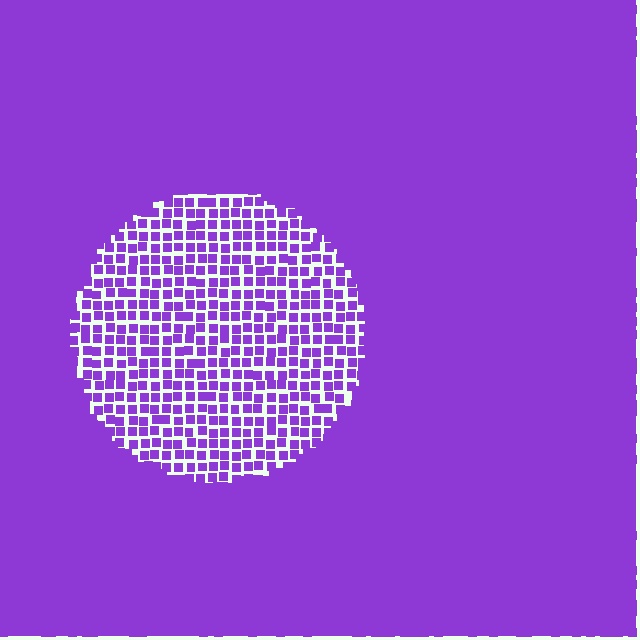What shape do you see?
I see a circle.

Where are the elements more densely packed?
The elements are more densely packed outside the circle boundary.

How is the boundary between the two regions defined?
The boundary is defined by a change in element density (approximately 2.8x ratio). All elements are the same color, size, and shape.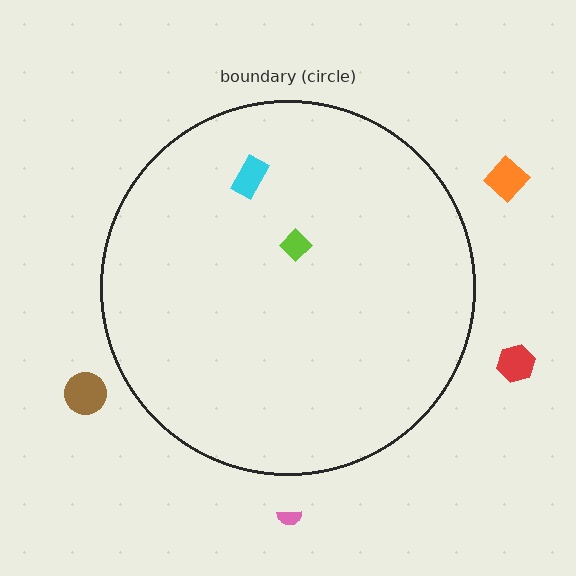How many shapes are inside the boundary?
2 inside, 4 outside.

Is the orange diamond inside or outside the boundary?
Outside.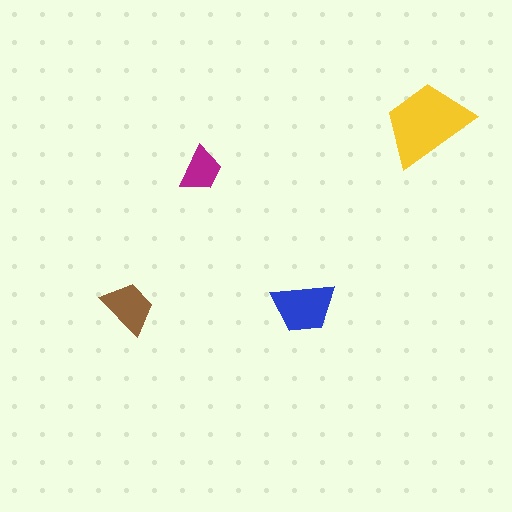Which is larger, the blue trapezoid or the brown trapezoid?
The blue one.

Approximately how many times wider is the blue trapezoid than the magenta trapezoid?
About 1.5 times wider.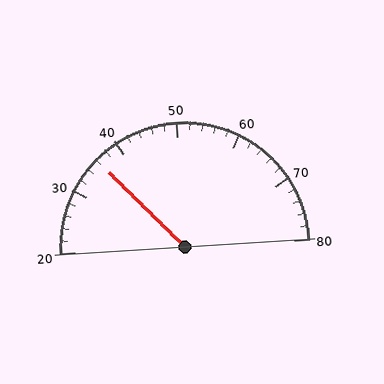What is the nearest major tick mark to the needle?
The nearest major tick mark is 40.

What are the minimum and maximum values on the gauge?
The gauge ranges from 20 to 80.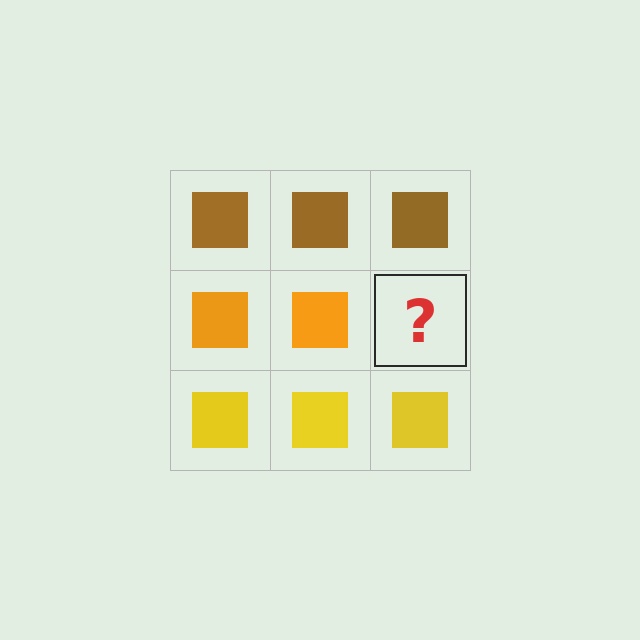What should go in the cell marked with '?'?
The missing cell should contain an orange square.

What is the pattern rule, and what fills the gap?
The rule is that each row has a consistent color. The gap should be filled with an orange square.